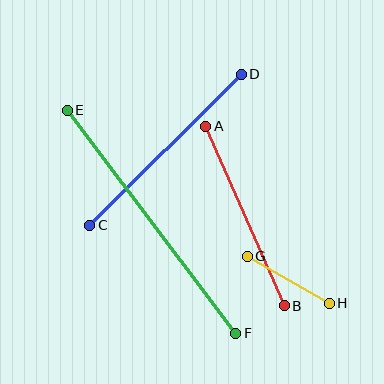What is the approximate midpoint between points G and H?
The midpoint is at approximately (288, 280) pixels.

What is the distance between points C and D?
The distance is approximately 214 pixels.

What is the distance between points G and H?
The distance is approximately 94 pixels.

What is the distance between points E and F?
The distance is approximately 279 pixels.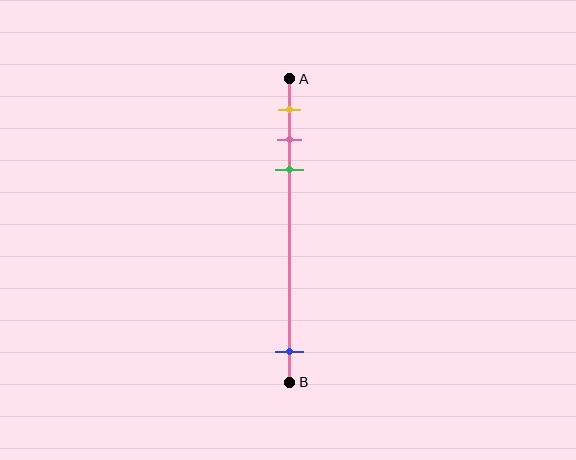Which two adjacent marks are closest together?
The pink and green marks are the closest adjacent pair.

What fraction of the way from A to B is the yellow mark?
The yellow mark is approximately 10% (0.1) of the way from A to B.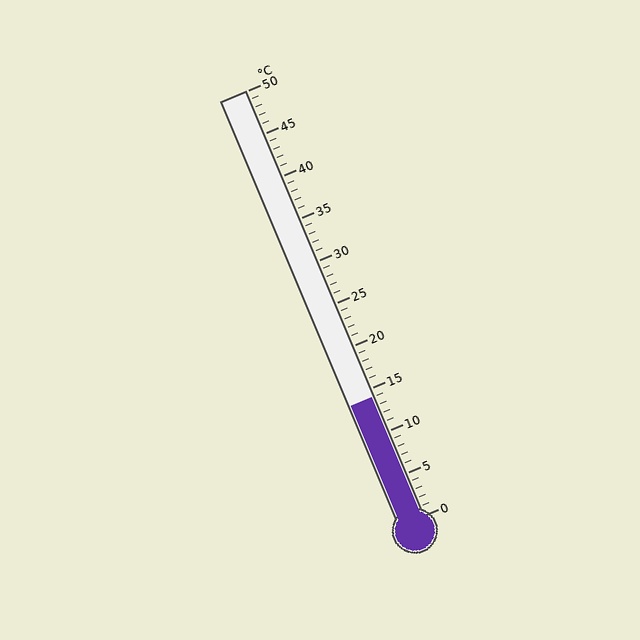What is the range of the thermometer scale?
The thermometer scale ranges from 0°C to 50°C.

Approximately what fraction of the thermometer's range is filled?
The thermometer is filled to approximately 30% of its range.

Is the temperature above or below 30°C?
The temperature is below 30°C.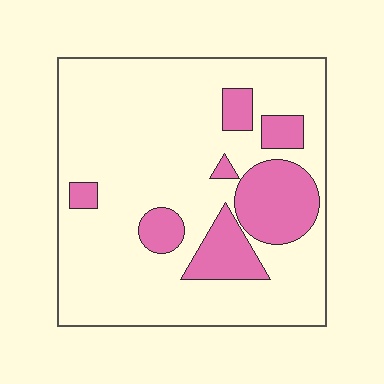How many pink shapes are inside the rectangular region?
7.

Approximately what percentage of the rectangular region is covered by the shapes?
Approximately 20%.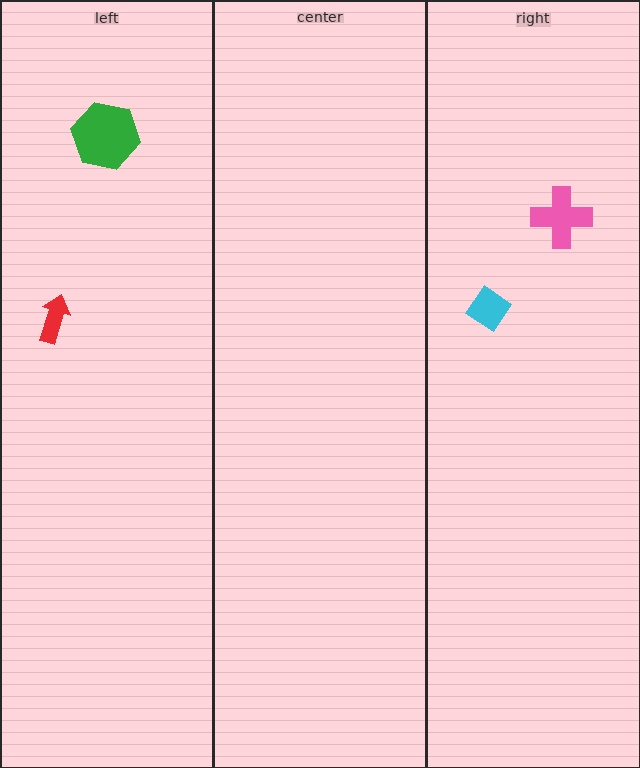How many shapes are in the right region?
2.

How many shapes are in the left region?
2.